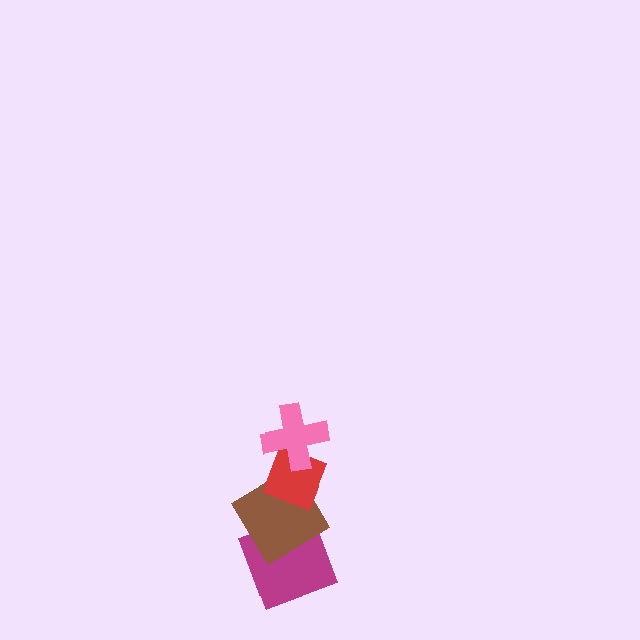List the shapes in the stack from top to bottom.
From top to bottom: the pink cross, the red diamond, the brown diamond, the magenta square.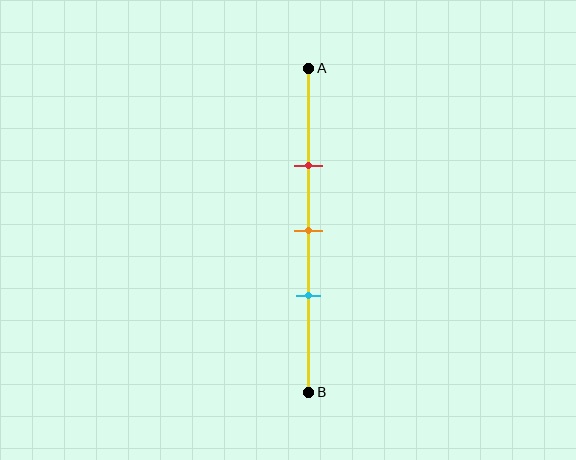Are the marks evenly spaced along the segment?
Yes, the marks are approximately evenly spaced.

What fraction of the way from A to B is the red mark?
The red mark is approximately 30% (0.3) of the way from A to B.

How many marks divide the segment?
There are 3 marks dividing the segment.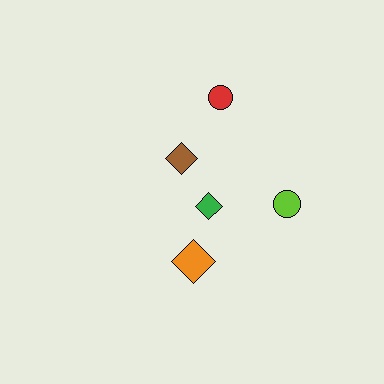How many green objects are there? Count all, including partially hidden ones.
There is 1 green object.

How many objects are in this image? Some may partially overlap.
There are 5 objects.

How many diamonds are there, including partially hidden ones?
There are 3 diamonds.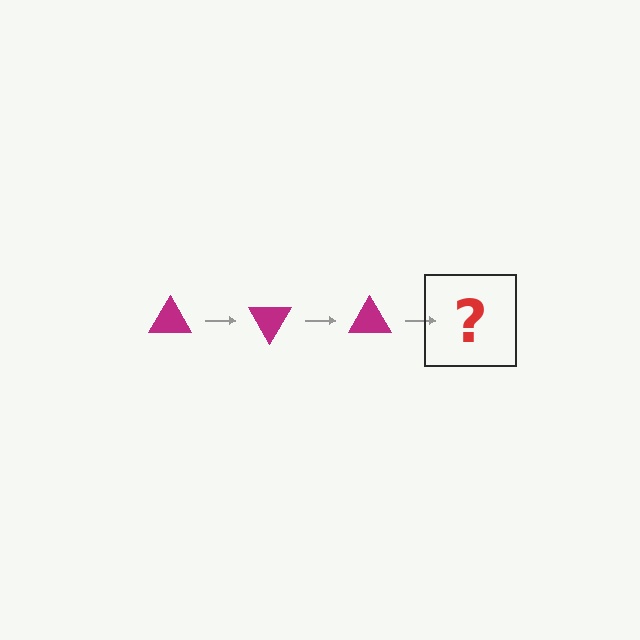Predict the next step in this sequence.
The next step is a magenta triangle rotated 180 degrees.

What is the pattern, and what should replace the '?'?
The pattern is that the triangle rotates 60 degrees each step. The '?' should be a magenta triangle rotated 180 degrees.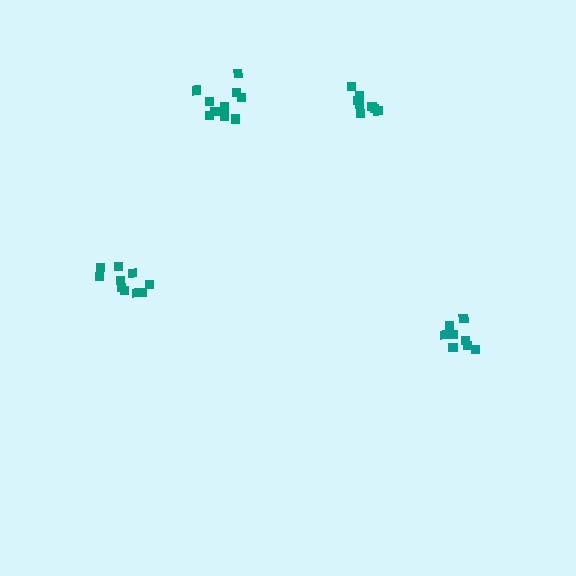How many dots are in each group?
Group 1: 8 dots, Group 2: 8 dots, Group 3: 10 dots, Group 4: 10 dots (36 total).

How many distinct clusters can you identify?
There are 4 distinct clusters.